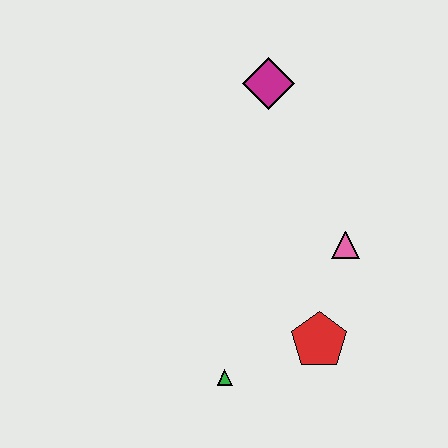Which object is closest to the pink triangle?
The red pentagon is closest to the pink triangle.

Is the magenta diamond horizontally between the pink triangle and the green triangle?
Yes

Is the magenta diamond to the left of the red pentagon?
Yes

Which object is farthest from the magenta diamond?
The green triangle is farthest from the magenta diamond.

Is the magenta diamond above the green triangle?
Yes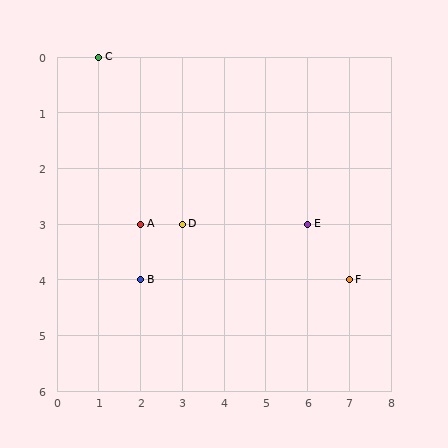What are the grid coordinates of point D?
Point D is at grid coordinates (3, 3).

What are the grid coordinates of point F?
Point F is at grid coordinates (7, 4).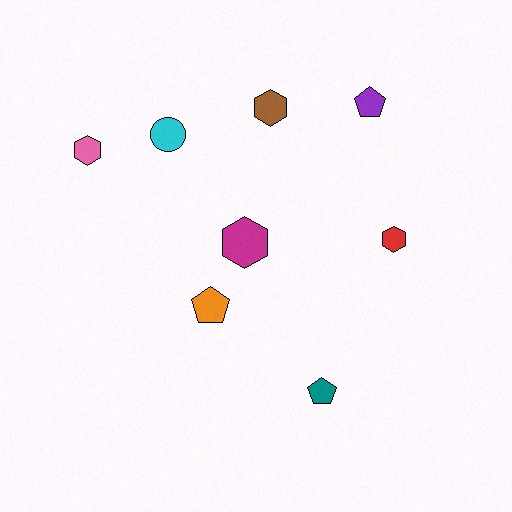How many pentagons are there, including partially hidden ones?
There are 3 pentagons.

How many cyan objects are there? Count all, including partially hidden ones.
There is 1 cyan object.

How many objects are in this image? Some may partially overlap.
There are 8 objects.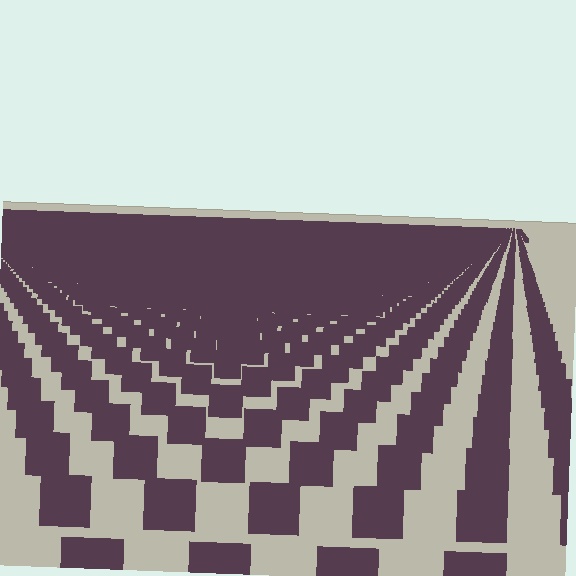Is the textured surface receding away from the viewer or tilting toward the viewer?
The surface is receding away from the viewer. Texture elements get smaller and denser toward the top.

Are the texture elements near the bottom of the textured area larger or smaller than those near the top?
Larger. Near the bottom, elements are closer to the viewer and appear at a bigger on-screen size.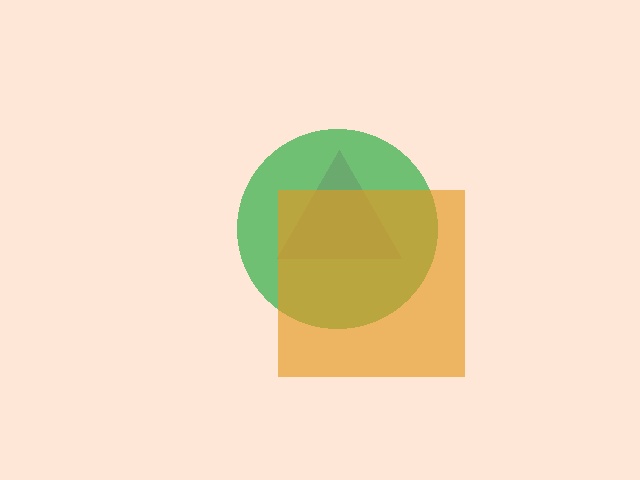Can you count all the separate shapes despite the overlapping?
Yes, there are 3 separate shapes.